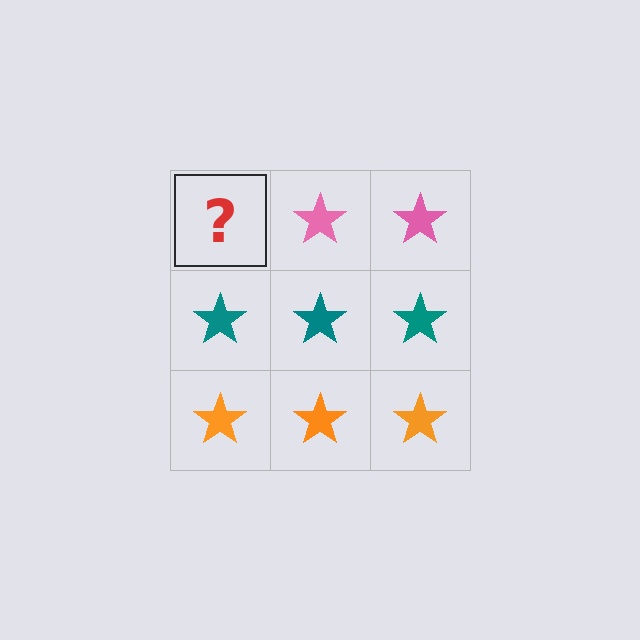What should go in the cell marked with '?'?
The missing cell should contain a pink star.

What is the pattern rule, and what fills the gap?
The rule is that each row has a consistent color. The gap should be filled with a pink star.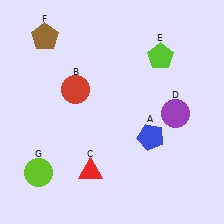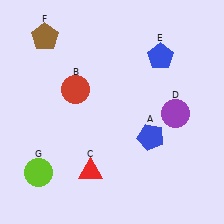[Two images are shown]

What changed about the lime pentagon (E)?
In Image 1, E is lime. In Image 2, it changed to blue.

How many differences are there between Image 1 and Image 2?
There is 1 difference between the two images.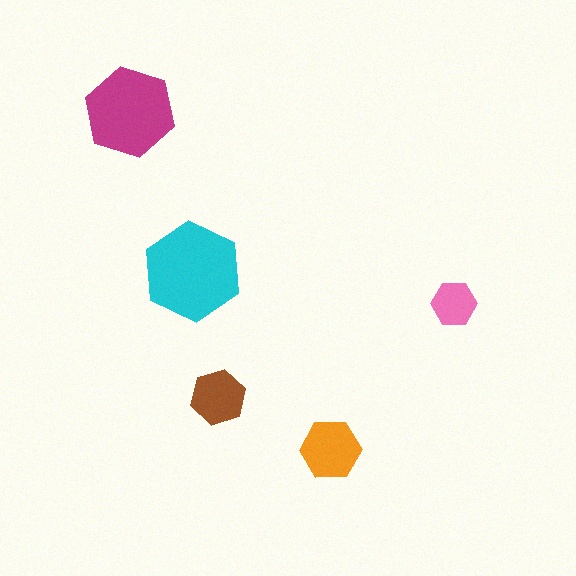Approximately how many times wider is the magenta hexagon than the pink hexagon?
About 2 times wider.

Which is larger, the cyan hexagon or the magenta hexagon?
The cyan one.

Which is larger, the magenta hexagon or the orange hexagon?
The magenta one.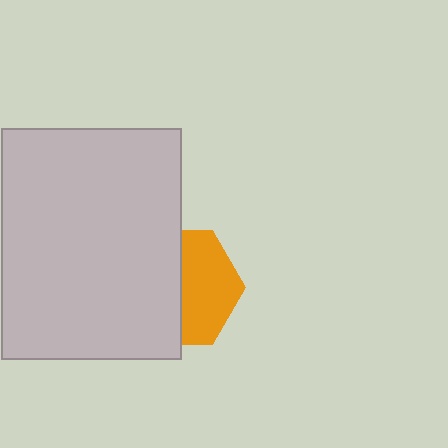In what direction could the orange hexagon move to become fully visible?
The orange hexagon could move right. That would shift it out from behind the light gray rectangle entirely.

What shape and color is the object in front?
The object in front is a light gray rectangle.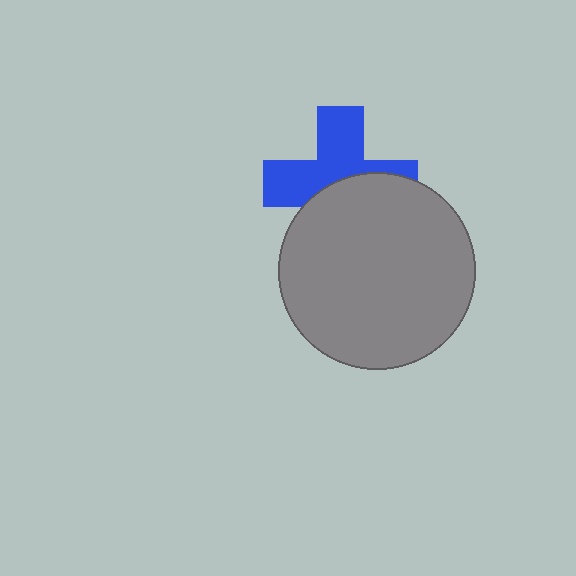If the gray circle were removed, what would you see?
You would see the complete blue cross.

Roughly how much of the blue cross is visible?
About half of it is visible (roughly 54%).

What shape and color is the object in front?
The object in front is a gray circle.